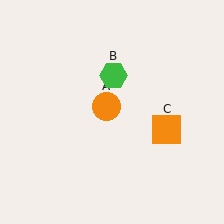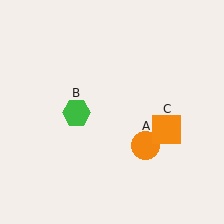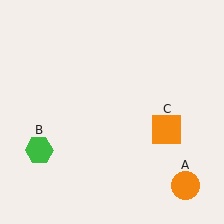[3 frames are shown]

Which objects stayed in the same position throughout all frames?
Orange square (object C) remained stationary.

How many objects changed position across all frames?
2 objects changed position: orange circle (object A), green hexagon (object B).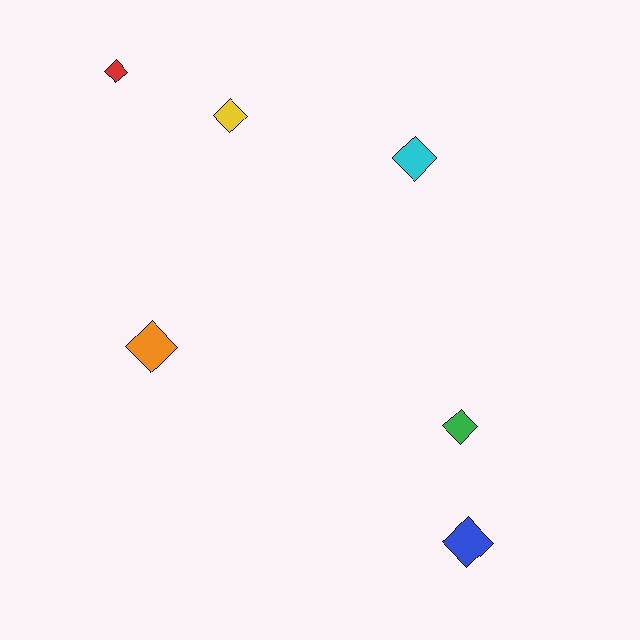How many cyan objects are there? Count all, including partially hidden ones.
There is 1 cyan object.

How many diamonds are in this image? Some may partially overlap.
There are 6 diamonds.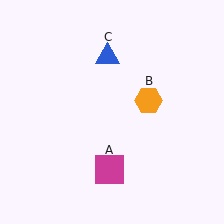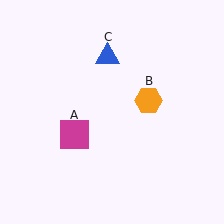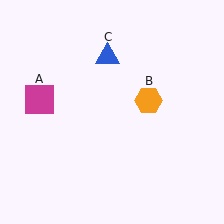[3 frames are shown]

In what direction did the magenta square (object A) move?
The magenta square (object A) moved up and to the left.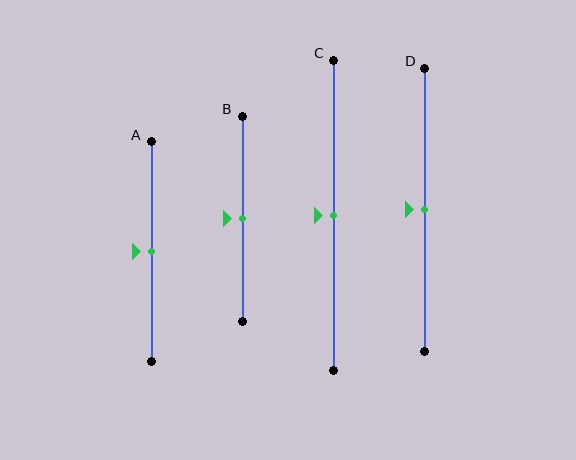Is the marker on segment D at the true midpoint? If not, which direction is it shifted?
Yes, the marker on segment D is at the true midpoint.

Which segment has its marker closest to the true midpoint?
Segment A has its marker closest to the true midpoint.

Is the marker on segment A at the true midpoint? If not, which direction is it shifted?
Yes, the marker on segment A is at the true midpoint.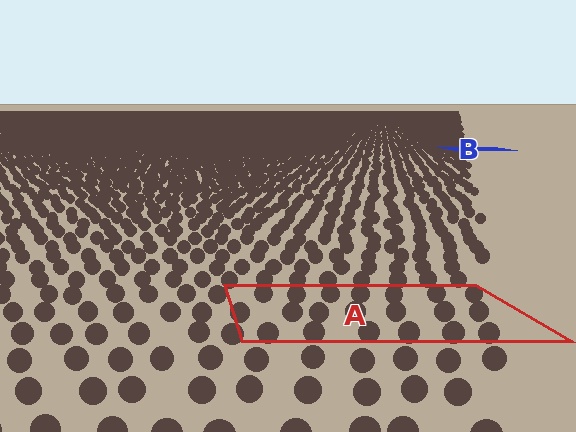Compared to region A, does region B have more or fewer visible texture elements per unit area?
Region B has more texture elements per unit area — they are packed more densely because it is farther away.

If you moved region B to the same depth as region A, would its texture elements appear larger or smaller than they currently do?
They would appear larger. At a closer depth, the same texture elements are projected at a bigger on-screen size.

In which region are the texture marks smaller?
The texture marks are smaller in region B, because it is farther away.